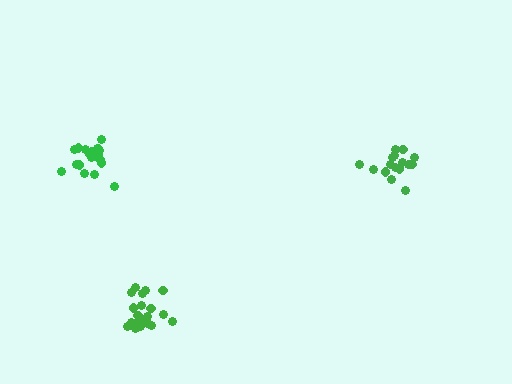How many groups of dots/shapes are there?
There are 3 groups.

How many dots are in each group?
Group 1: 20 dots, Group 2: 20 dots, Group 3: 16 dots (56 total).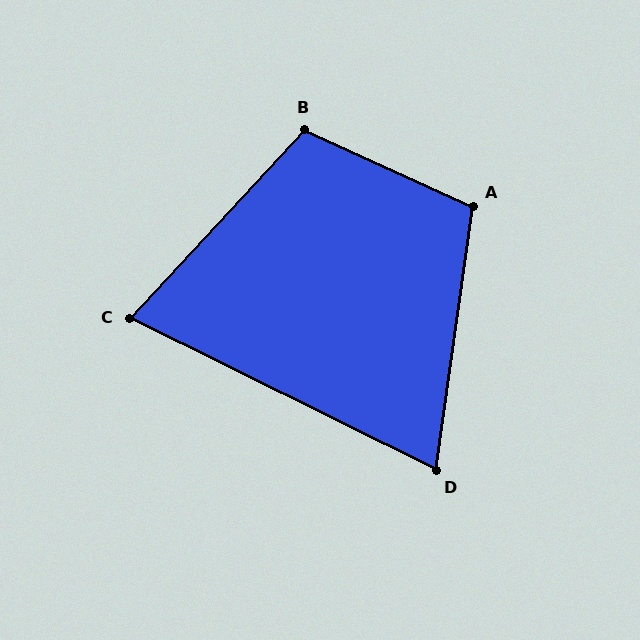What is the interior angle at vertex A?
Approximately 107 degrees (obtuse).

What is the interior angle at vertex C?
Approximately 73 degrees (acute).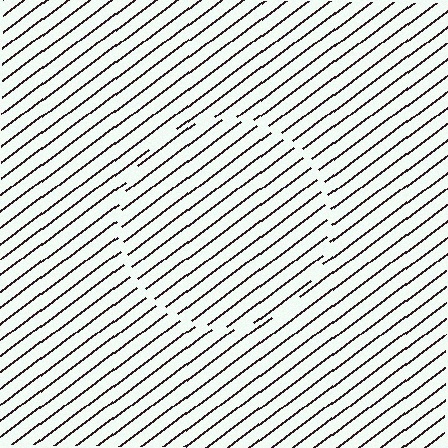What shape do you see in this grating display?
An illusory circle. The interior of the shape contains the same grating, shifted by half a period — the contour is defined by the phase discontinuity where line-ends from the inner and outer gratings abut.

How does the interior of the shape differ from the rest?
The interior of the shape contains the same grating, shifted by half a period — the contour is defined by the phase discontinuity where line-ends from the inner and outer gratings abut.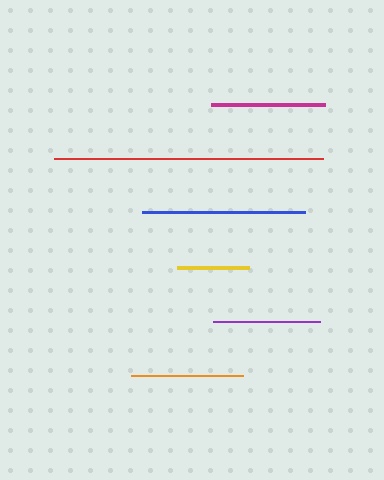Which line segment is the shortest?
The yellow line is the shortest at approximately 73 pixels.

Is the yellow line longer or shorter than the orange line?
The orange line is longer than the yellow line.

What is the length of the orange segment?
The orange segment is approximately 112 pixels long.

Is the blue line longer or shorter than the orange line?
The blue line is longer than the orange line.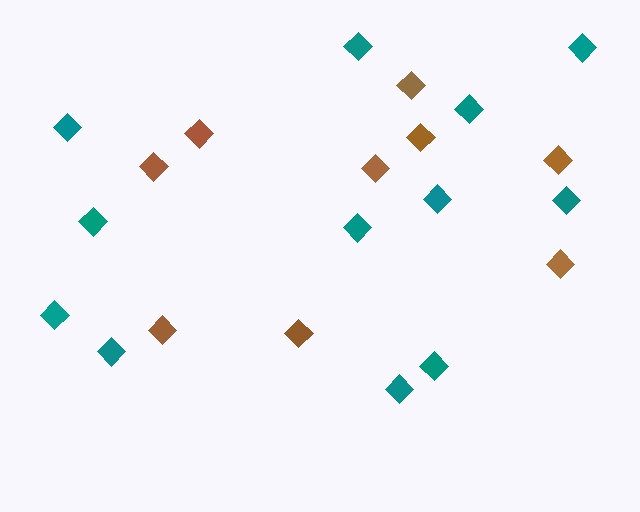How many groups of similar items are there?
There are 2 groups: one group of brown diamonds (9) and one group of teal diamonds (12).